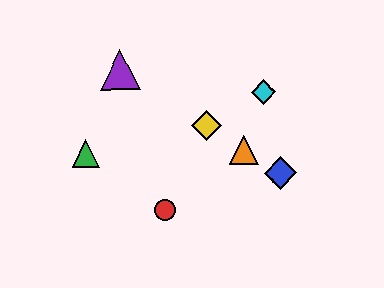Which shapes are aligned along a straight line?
The blue diamond, the yellow diamond, the purple triangle, the orange triangle are aligned along a straight line.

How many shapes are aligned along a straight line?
4 shapes (the blue diamond, the yellow diamond, the purple triangle, the orange triangle) are aligned along a straight line.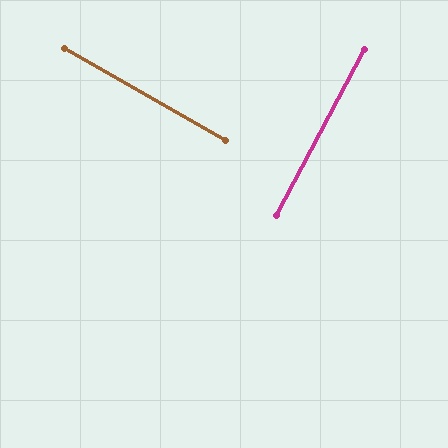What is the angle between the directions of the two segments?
Approximately 88 degrees.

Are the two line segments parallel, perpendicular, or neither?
Perpendicular — they meet at approximately 88°.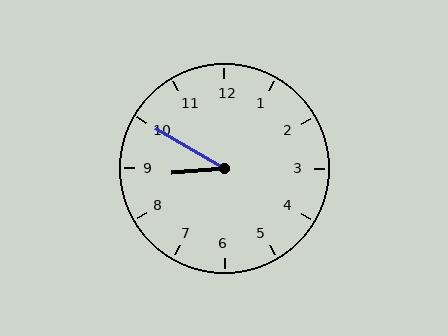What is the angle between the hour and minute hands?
Approximately 35 degrees.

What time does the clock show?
8:50.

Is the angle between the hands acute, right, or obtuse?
It is acute.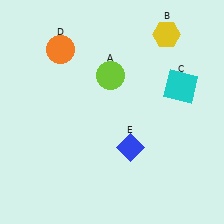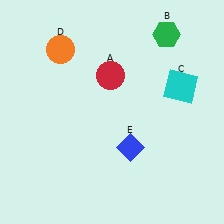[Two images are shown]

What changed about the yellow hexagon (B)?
In Image 1, B is yellow. In Image 2, it changed to green.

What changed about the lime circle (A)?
In Image 1, A is lime. In Image 2, it changed to red.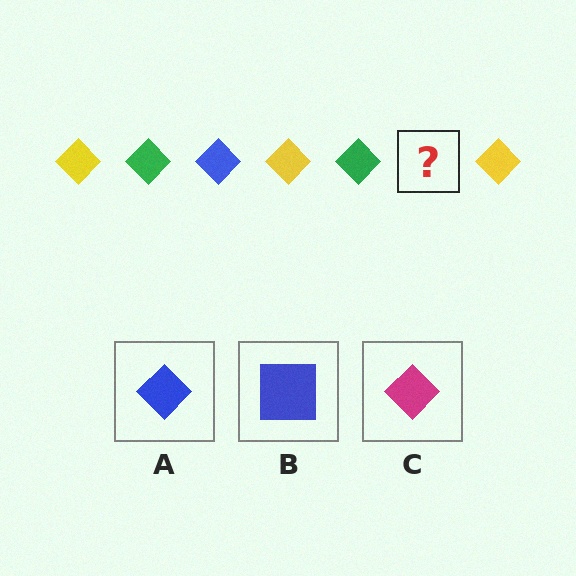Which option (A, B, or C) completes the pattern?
A.